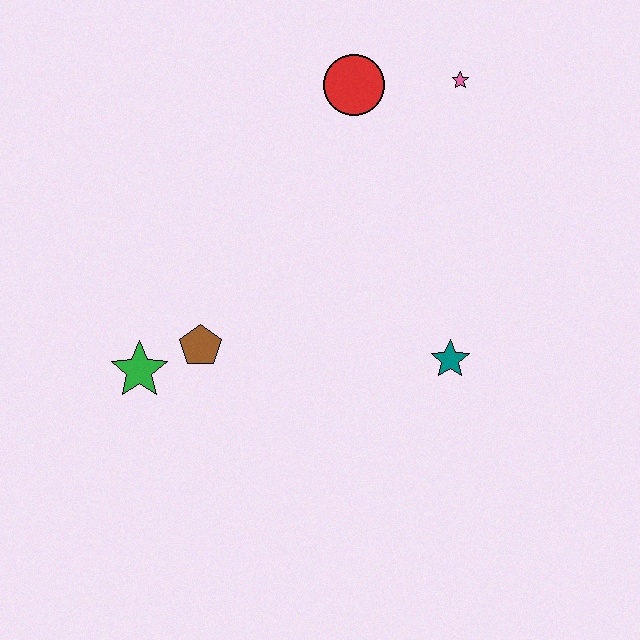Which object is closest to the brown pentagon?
The green star is closest to the brown pentagon.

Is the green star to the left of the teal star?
Yes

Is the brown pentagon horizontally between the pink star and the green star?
Yes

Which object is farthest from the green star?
The pink star is farthest from the green star.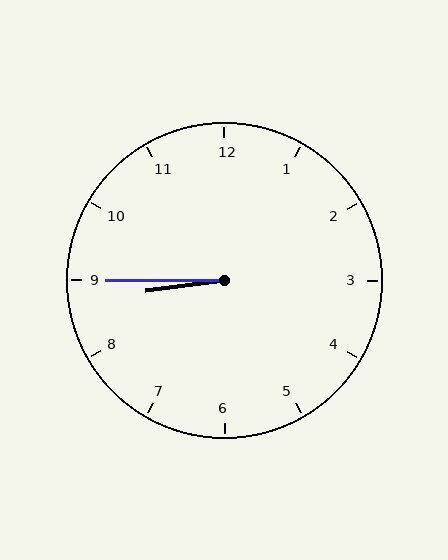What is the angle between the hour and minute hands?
Approximately 8 degrees.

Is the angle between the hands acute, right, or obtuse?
It is acute.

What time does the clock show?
8:45.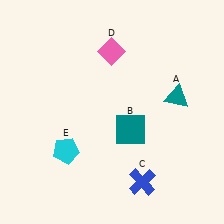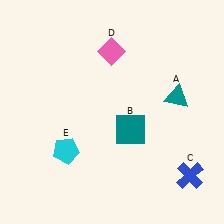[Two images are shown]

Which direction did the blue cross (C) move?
The blue cross (C) moved right.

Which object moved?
The blue cross (C) moved right.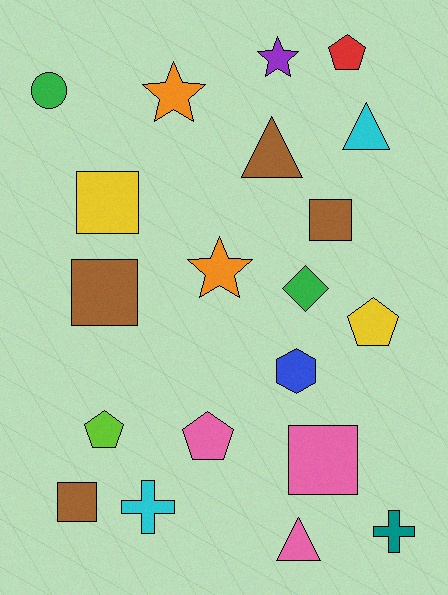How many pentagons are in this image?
There are 4 pentagons.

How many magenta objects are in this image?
There are no magenta objects.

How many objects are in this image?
There are 20 objects.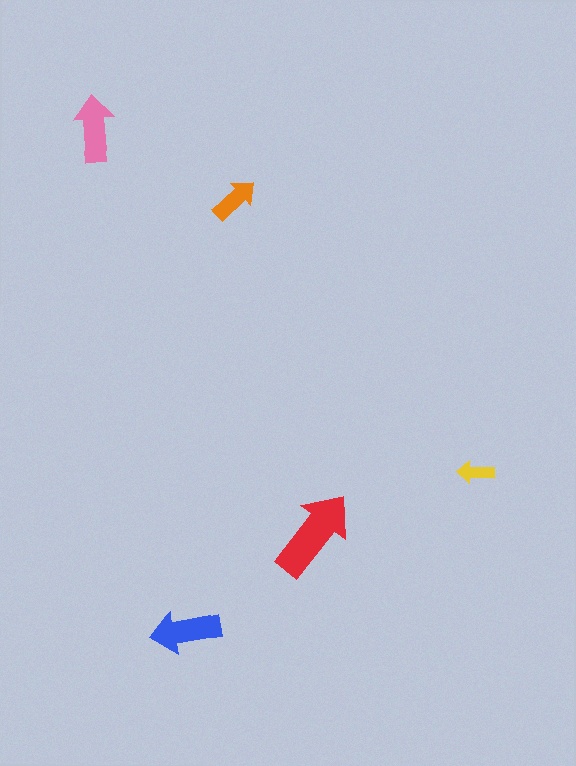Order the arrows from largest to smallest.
the red one, the blue one, the pink one, the orange one, the yellow one.